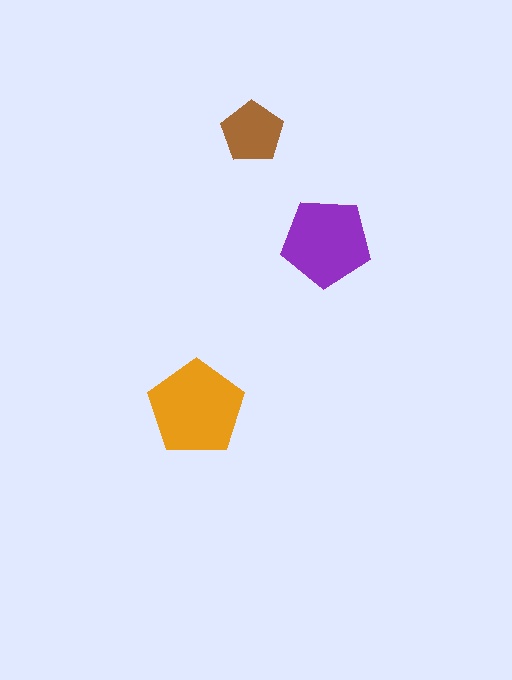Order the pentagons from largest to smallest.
the orange one, the purple one, the brown one.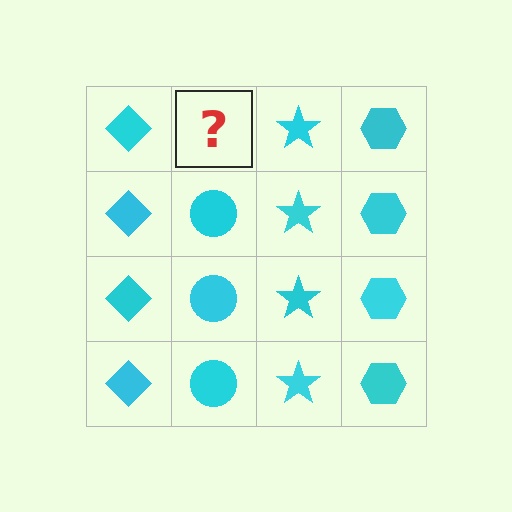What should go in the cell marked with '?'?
The missing cell should contain a cyan circle.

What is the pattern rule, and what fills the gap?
The rule is that each column has a consistent shape. The gap should be filled with a cyan circle.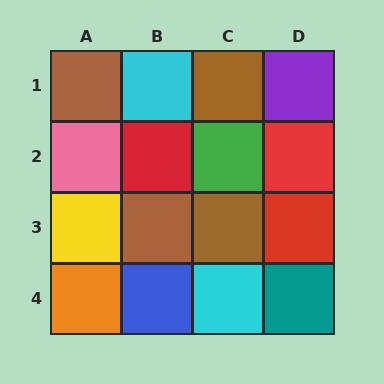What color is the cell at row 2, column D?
Red.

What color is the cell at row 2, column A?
Pink.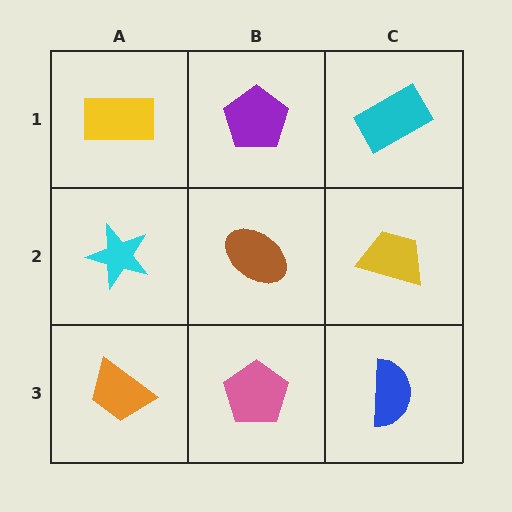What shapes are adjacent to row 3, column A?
A cyan star (row 2, column A), a pink pentagon (row 3, column B).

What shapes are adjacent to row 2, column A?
A yellow rectangle (row 1, column A), an orange trapezoid (row 3, column A), a brown ellipse (row 2, column B).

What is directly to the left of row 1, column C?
A purple pentagon.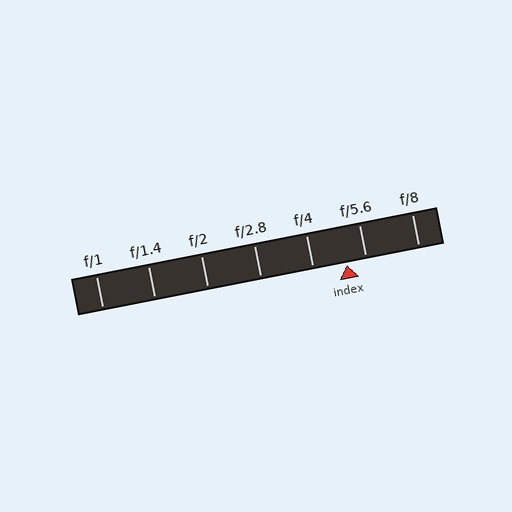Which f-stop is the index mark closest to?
The index mark is closest to f/5.6.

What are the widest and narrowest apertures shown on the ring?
The widest aperture shown is f/1 and the narrowest is f/8.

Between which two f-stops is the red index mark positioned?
The index mark is between f/4 and f/5.6.